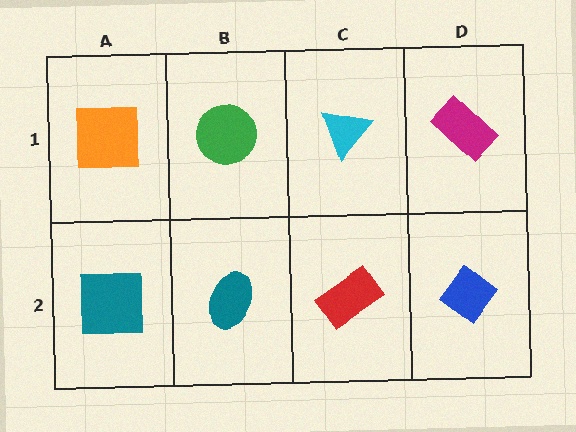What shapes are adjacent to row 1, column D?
A blue diamond (row 2, column D), a cyan triangle (row 1, column C).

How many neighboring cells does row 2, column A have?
2.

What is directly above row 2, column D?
A magenta rectangle.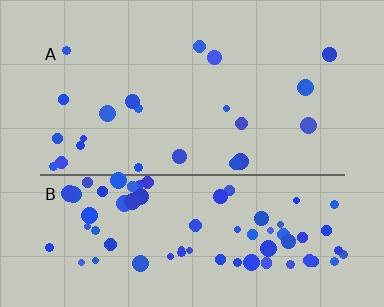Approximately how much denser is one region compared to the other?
Approximately 3.5× — region B over region A.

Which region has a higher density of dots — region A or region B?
B (the bottom).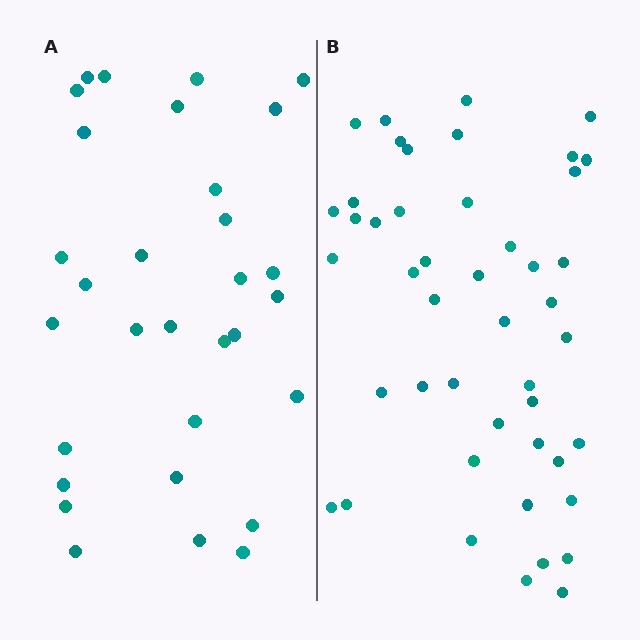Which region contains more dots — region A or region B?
Region B (the right region) has more dots.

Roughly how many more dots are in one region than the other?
Region B has approximately 15 more dots than region A.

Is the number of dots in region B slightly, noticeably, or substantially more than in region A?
Region B has substantially more. The ratio is roughly 1.5 to 1.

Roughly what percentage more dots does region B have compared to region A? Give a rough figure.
About 50% more.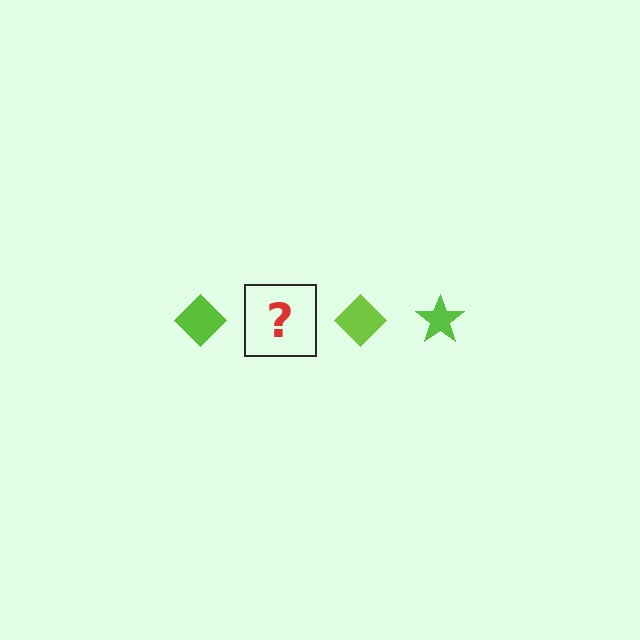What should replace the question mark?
The question mark should be replaced with a lime star.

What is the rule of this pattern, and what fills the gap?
The rule is that the pattern cycles through diamond, star shapes in lime. The gap should be filled with a lime star.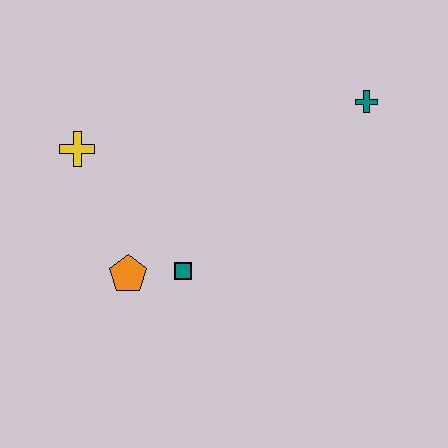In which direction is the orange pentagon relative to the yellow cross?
The orange pentagon is below the yellow cross.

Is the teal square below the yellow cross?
Yes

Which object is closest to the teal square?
The orange pentagon is closest to the teal square.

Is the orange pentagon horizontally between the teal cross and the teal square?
No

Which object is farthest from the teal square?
The teal cross is farthest from the teal square.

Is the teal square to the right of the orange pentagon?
Yes